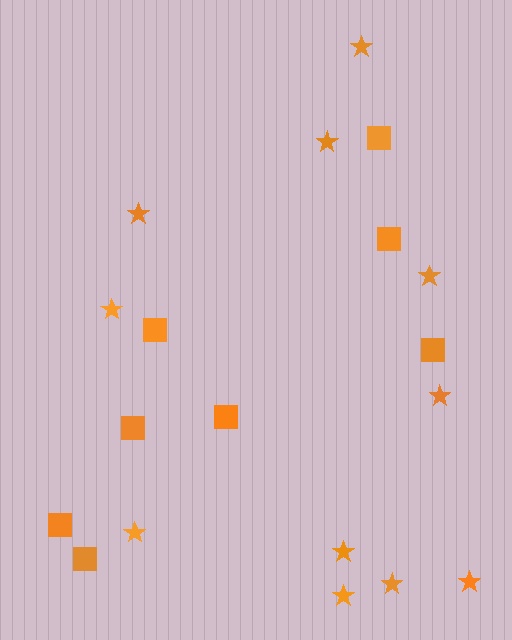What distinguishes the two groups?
There are 2 groups: one group of squares (8) and one group of stars (11).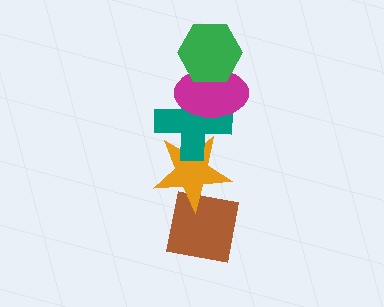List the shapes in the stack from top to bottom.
From top to bottom: the green hexagon, the magenta ellipse, the teal cross, the orange star, the brown square.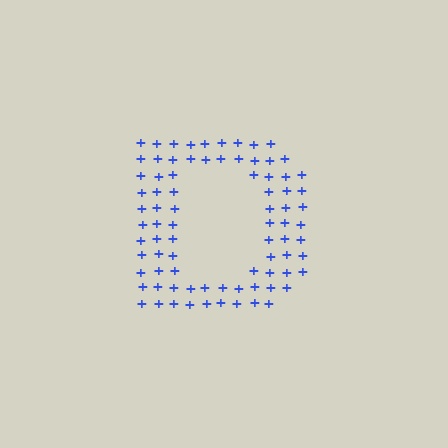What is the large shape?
The large shape is the letter D.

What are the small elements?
The small elements are plus signs.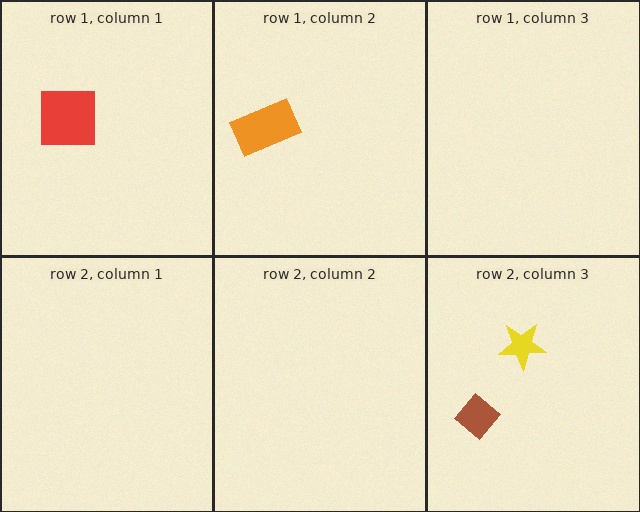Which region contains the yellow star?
The row 2, column 3 region.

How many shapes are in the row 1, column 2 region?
1.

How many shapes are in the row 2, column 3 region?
2.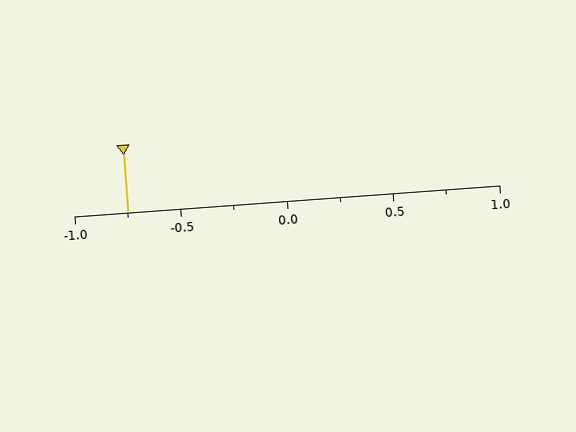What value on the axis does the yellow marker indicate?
The marker indicates approximately -0.75.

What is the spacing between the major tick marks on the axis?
The major ticks are spaced 0.5 apart.